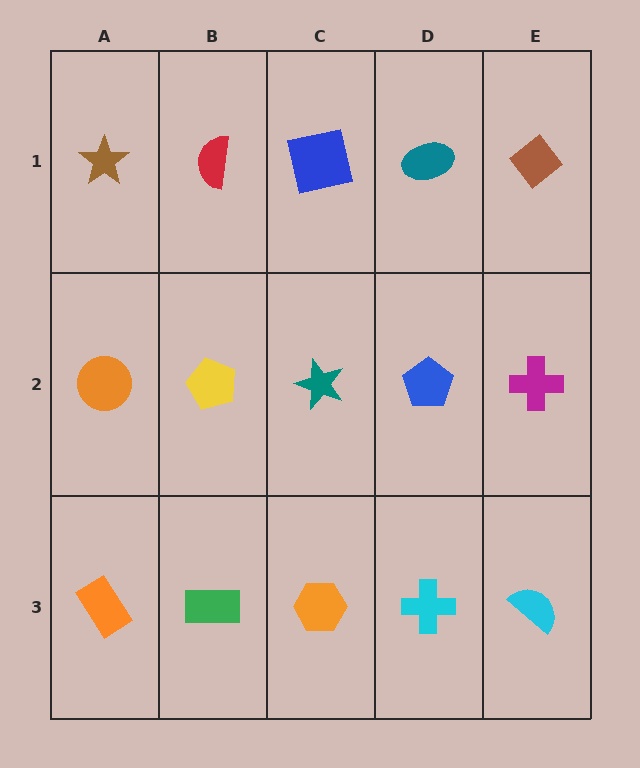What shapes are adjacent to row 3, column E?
A magenta cross (row 2, column E), a cyan cross (row 3, column D).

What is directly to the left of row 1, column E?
A teal ellipse.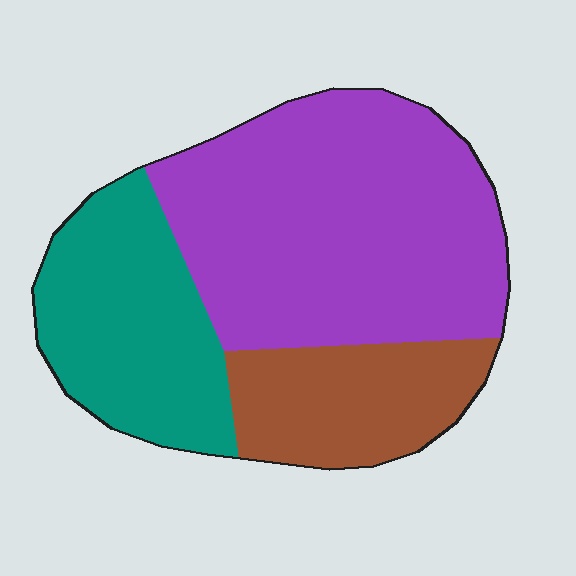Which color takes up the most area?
Purple, at roughly 55%.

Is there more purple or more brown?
Purple.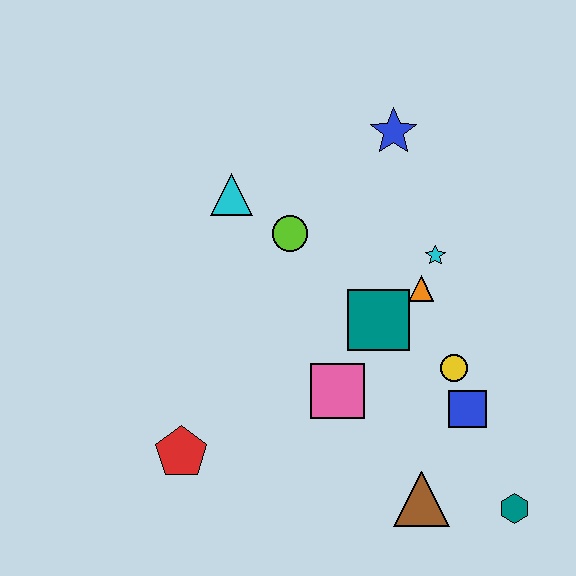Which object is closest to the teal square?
The orange triangle is closest to the teal square.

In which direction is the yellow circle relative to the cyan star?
The yellow circle is below the cyan star.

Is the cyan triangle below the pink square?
No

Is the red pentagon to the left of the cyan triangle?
Yes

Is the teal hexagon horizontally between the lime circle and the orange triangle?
No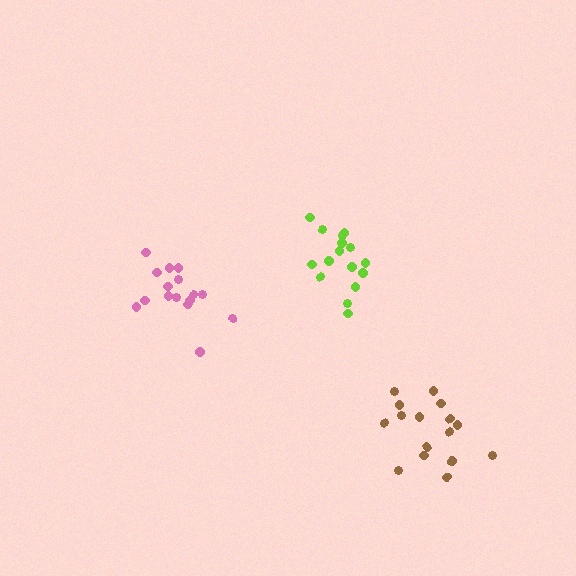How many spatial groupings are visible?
There are 3 spatial groupings.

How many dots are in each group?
Group 1: 16 dots, Group 2: 16 dots, Group 3: 16 dots (48 total).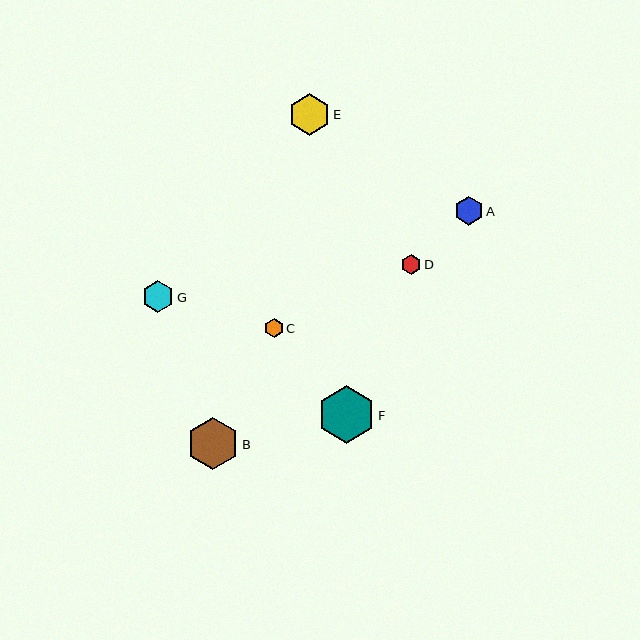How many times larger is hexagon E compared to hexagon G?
Hexagon E is approximately 1.3 times the size of hexagon G.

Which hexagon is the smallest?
Hexagon C is the smallest with a size of approximately 19 pixels.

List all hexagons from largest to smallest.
From largest to smallest: F, B, E, G, A, D, C.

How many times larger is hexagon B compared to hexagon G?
Hexagon B is approximately 1.7 times the size of hexagon G.